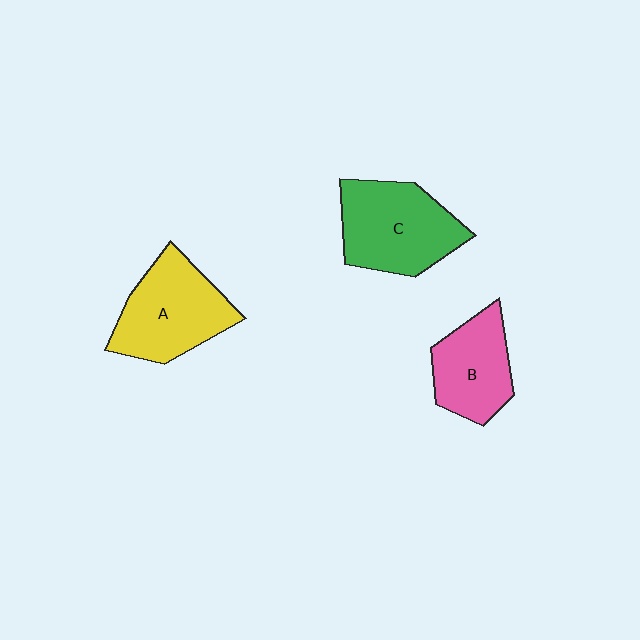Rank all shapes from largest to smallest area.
From largest to smallest: C (green), A (yellow), B (pink).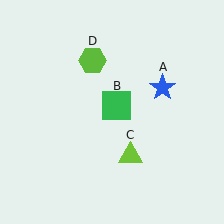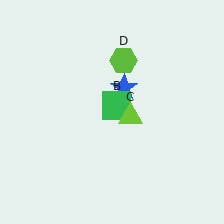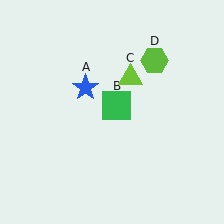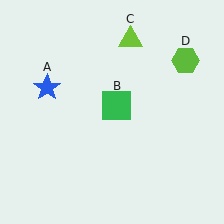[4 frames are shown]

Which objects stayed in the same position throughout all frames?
Green square (object B) remained stationary.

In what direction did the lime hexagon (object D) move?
The lime hexagon (object D) moved right.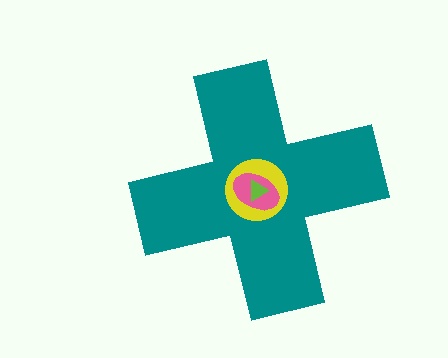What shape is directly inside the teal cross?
The yellow circle.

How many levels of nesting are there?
4.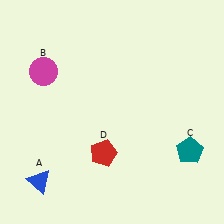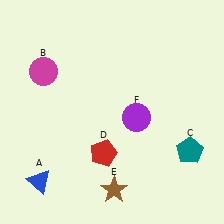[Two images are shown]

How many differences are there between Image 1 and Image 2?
There are 2 differences between the two images.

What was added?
A brown star (E), a purple circle (F) were added in Image 2.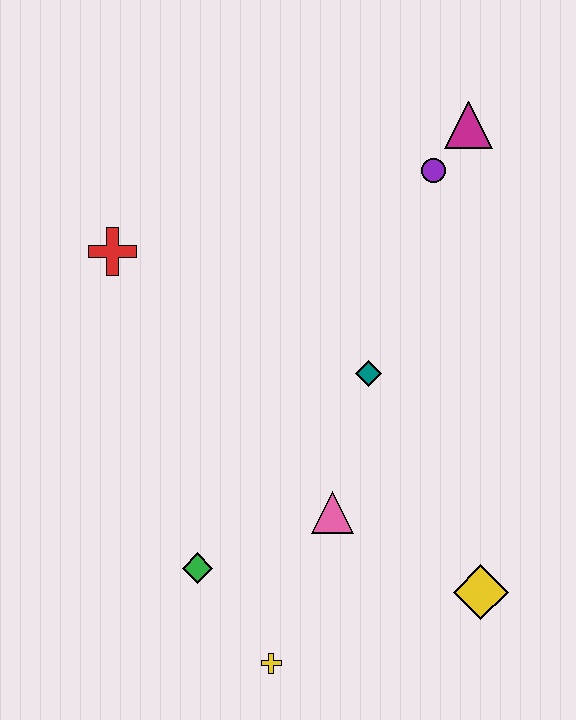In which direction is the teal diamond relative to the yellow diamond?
The teal diamond is above the yellow diamond.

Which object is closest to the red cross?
The teal diamond is closest to the red cross.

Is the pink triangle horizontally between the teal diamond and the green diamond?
Yes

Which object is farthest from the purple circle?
The yellow cross is farthest from the purple circle.